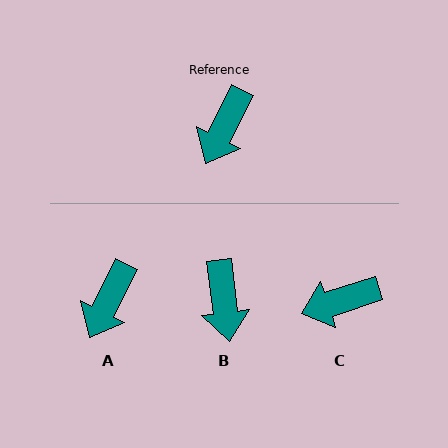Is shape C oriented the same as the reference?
No, it is off by about 45 degrees.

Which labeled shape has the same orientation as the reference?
A.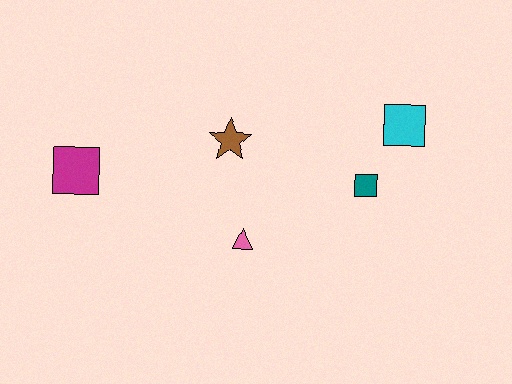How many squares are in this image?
There are 3 squares.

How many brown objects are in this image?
There is 1 brown object.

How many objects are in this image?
There are 5 objects.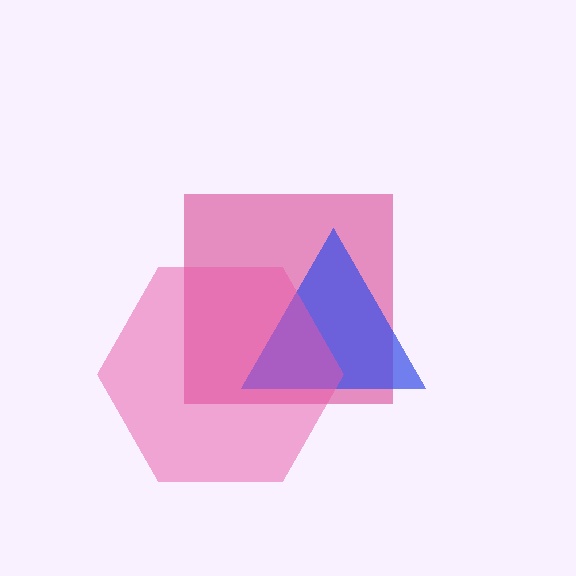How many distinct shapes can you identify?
There are 3 distinct shapes: a magenta square, a blue triangle, a pink hexagon.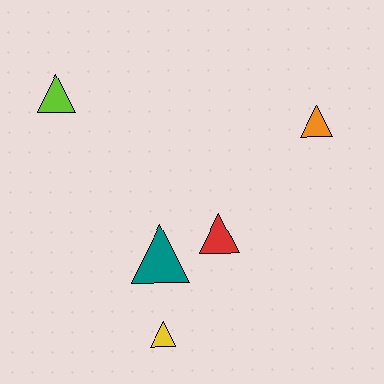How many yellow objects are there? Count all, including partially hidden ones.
There is 1 yellow object.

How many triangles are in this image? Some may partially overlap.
There are 5 triangles.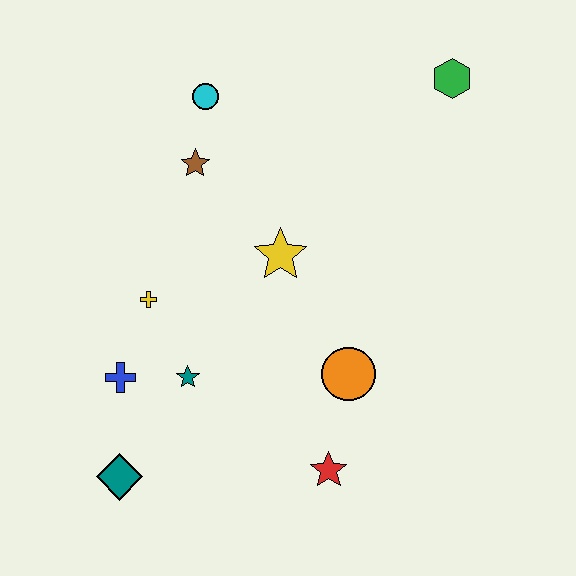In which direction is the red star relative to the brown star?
The red star is below the brown star.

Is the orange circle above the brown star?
No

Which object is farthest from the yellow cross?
The green hexagon is farthest from the yellow cross.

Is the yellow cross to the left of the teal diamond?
No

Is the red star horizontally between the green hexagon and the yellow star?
Yes